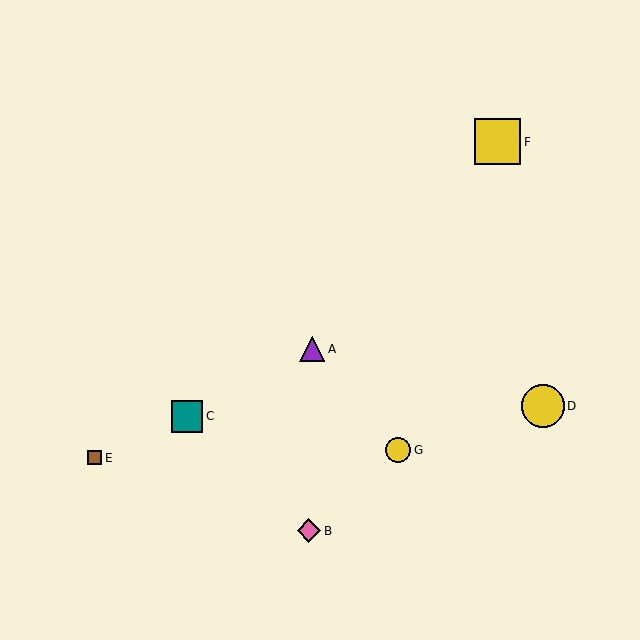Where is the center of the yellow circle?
The center of the yellow circle is at (398, 450).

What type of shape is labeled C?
Shape C is a teal square.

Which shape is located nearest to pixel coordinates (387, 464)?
The yellow circle (labeled G) at (398, 450) is nearest to that location.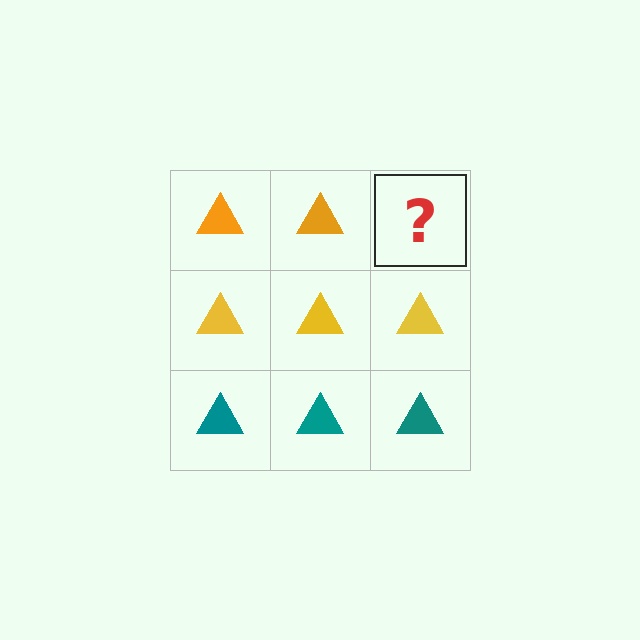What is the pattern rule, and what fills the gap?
The rule is that each row has a consistent color. The gap should be filled with an orange triangle.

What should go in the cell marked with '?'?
The missing cell should contain an orange triangle.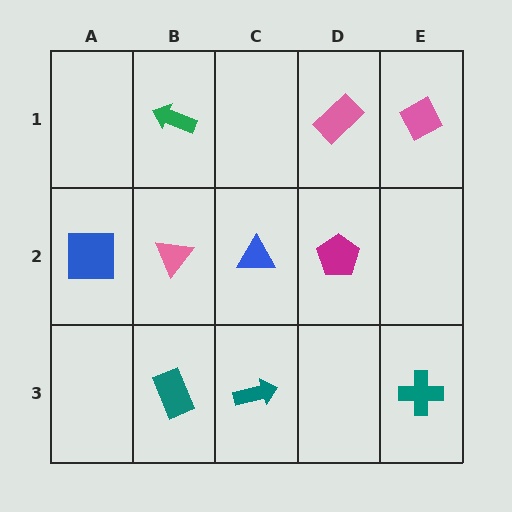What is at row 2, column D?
A magenta pentagon.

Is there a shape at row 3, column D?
No, that cell is empty.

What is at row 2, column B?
A pink triangle.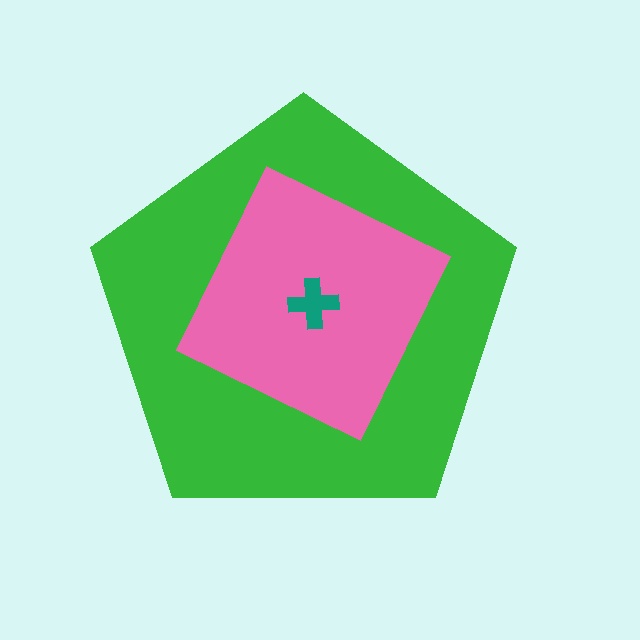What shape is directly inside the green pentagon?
The pink square.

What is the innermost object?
The teal cross.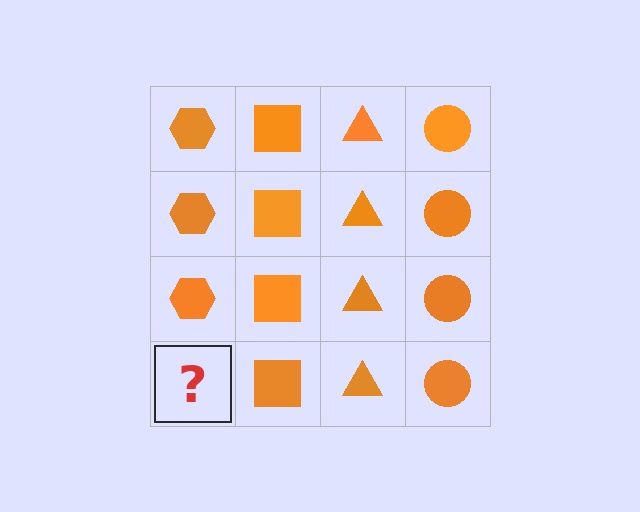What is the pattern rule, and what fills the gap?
The rule is that each column has a consistent shape. The gap should be filled with an orange hexagon.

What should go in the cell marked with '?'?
The missing cell should contain an orange hexagon.